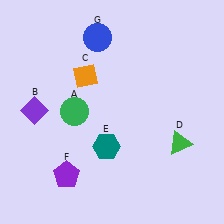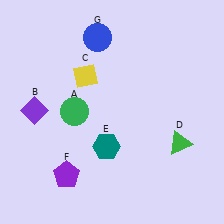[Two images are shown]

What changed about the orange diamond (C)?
In Image 1, C is orange. In Image 2, it changed to yellow.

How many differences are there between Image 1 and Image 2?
There is 1 difference between the two images.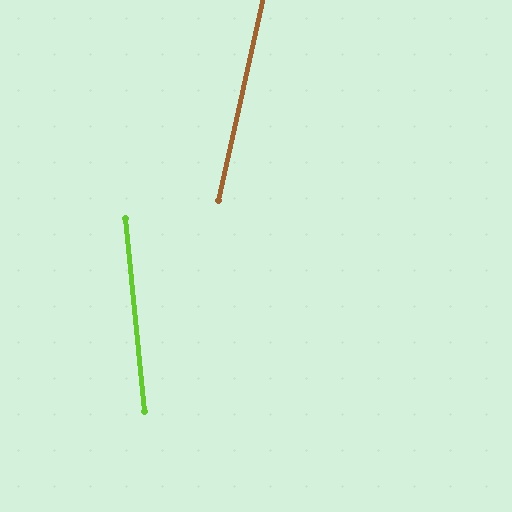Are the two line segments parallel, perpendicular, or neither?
Neither parallel nor perpendicular — they differ by about 18°.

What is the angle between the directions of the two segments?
Approximately 18 degrees.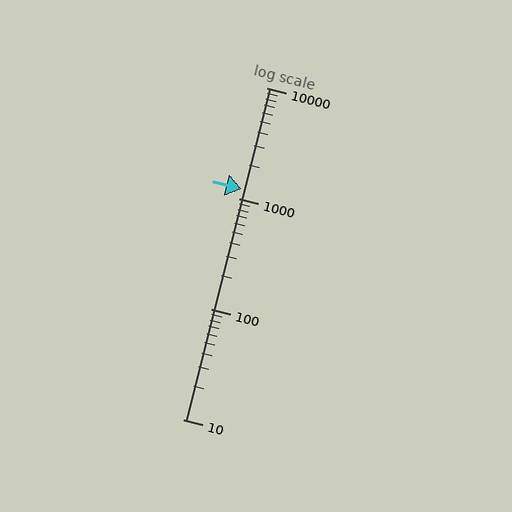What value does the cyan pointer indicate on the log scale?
The pointer indicates approximately 1200.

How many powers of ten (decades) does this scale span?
The scale spans 3 decades, from 10 to 10000.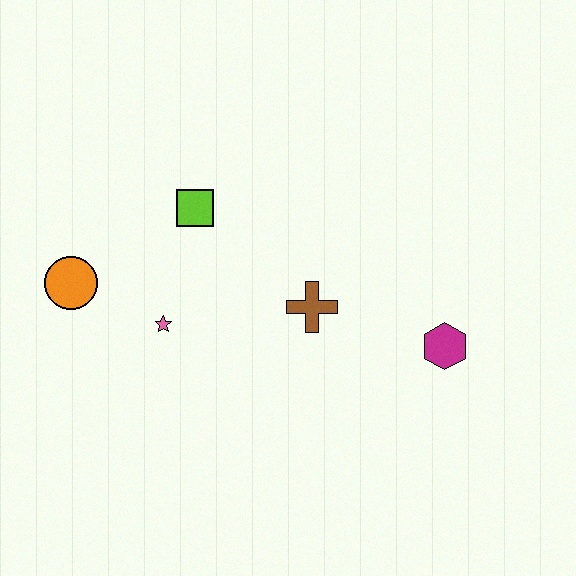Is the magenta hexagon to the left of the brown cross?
No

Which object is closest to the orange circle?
The pink star is closest to the orange circle.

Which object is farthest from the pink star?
The magenta hexagon is farthest from the pink star.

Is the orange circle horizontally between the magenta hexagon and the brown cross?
No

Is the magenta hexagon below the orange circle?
Yes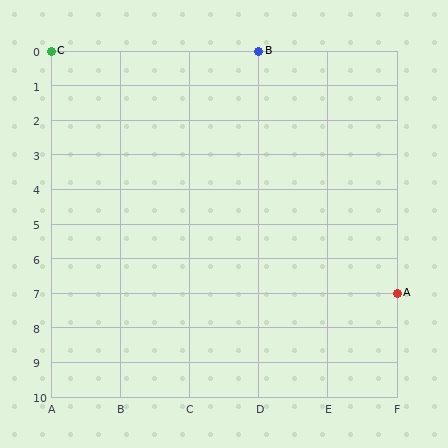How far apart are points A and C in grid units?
Points A and C are 5 columns and 7 rows apart (about 8.6 grid units diagonally).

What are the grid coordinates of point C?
Point C is at grid coordinates (A, 0).